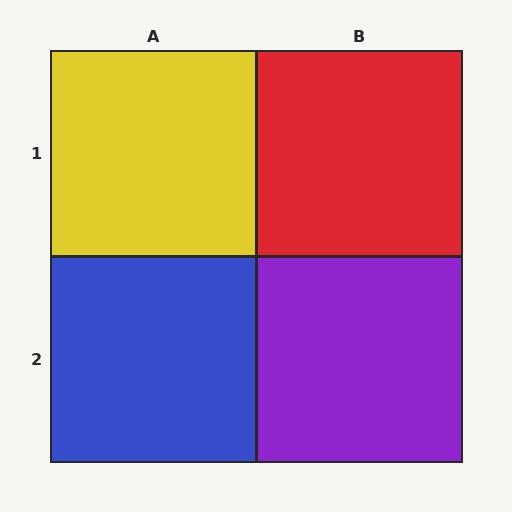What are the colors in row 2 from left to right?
Blue, purple.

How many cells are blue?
1 cell is blue.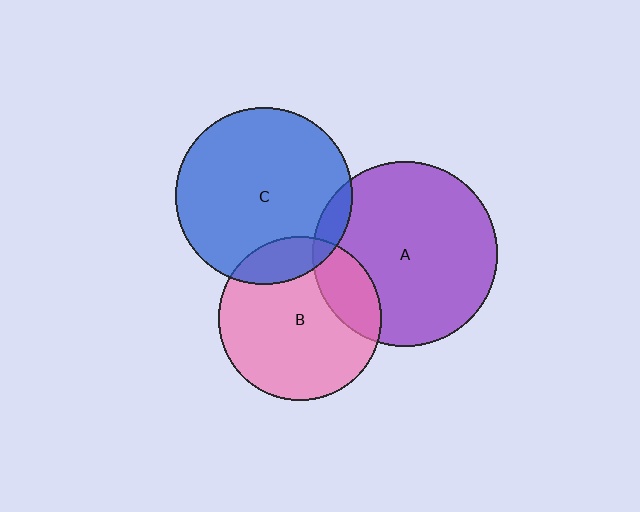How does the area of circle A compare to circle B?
Approximately 1.3 times.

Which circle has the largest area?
Circle A (purple).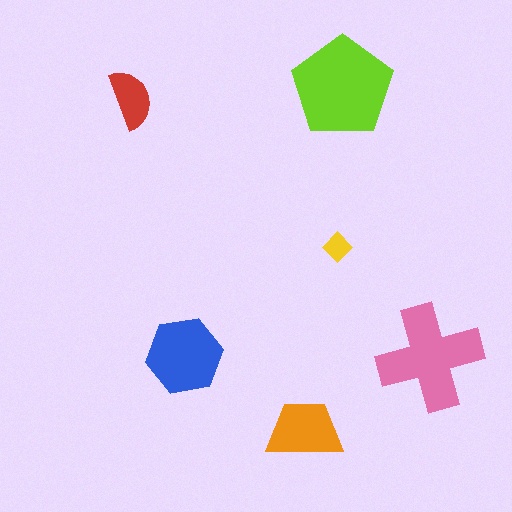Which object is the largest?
The lime pentagon.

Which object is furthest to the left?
The red semicircle is leftmost.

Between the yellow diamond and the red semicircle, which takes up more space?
The red semicircle.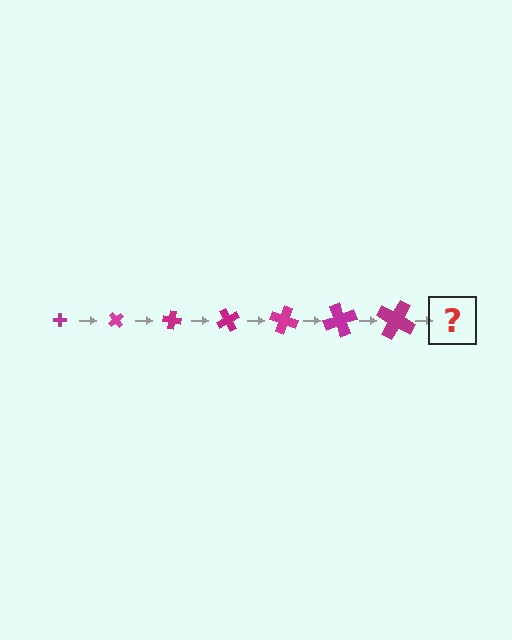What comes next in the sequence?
The next element should be a cross, larger than the previous one and rotated 350 degrees from the start.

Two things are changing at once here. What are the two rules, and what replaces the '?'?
The two rules are that the cross grows larger each step and it rotates 50 degrees each step. The '?' should be a cross, larger than the previous one and rotated 350 degrees from the start.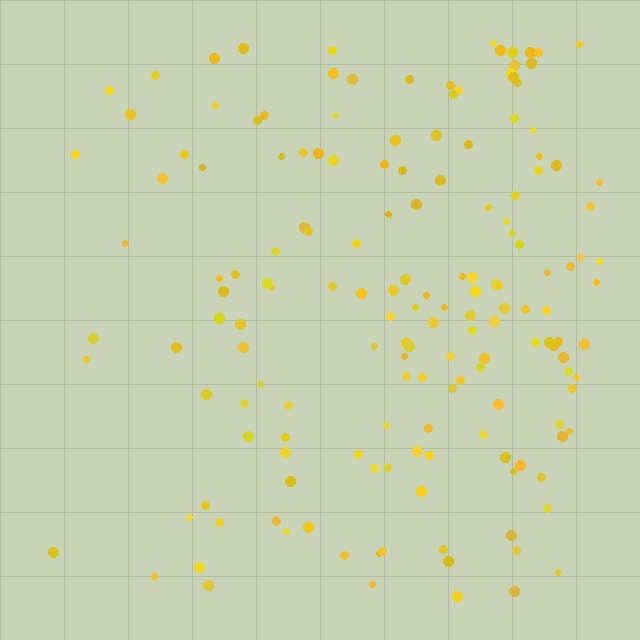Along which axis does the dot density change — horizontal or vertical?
Horizontal.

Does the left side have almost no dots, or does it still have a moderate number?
Still a moderate number, just noticeably fewer than the right.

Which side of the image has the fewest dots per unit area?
The left.